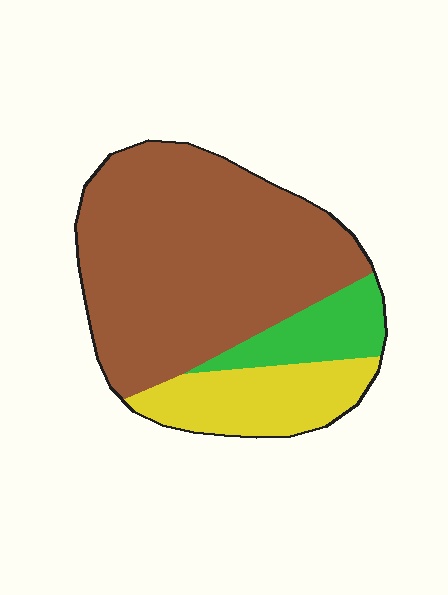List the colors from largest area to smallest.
From largest to smallest: brown, yellow, green.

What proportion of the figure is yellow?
Yellow takes up less than a quarter of the figure.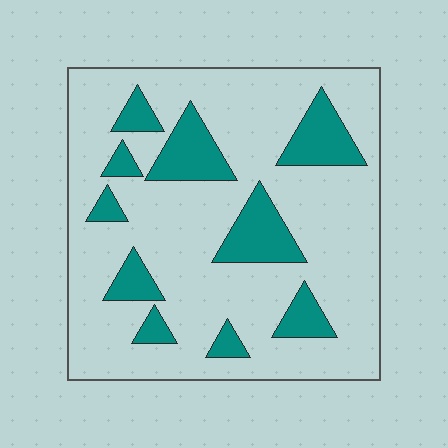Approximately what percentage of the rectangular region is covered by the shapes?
Approximately 20%.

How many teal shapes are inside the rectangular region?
10.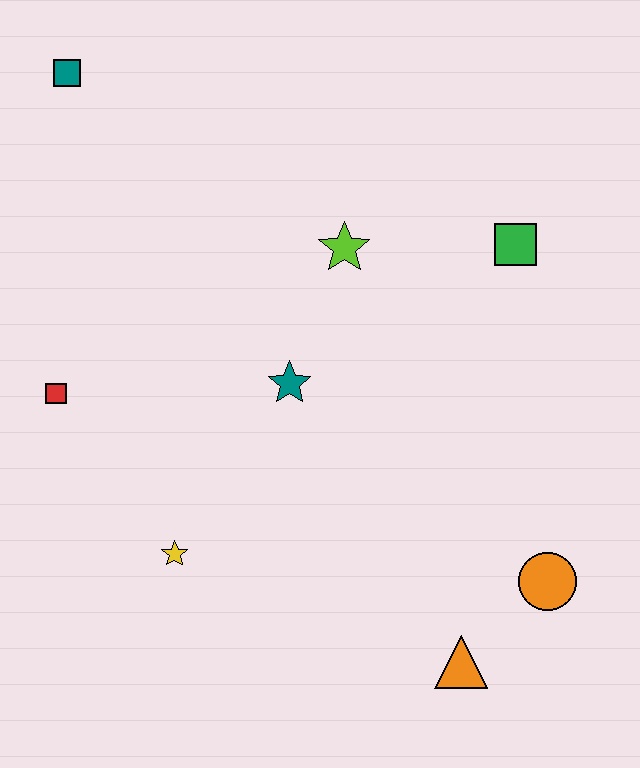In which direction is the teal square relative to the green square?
The teal square is to the left of the green square.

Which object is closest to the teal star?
The lime star is closest to the teal star.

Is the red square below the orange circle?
No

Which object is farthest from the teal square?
The orange triangle is farthest from the teal square.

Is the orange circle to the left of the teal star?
No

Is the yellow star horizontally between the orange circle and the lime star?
No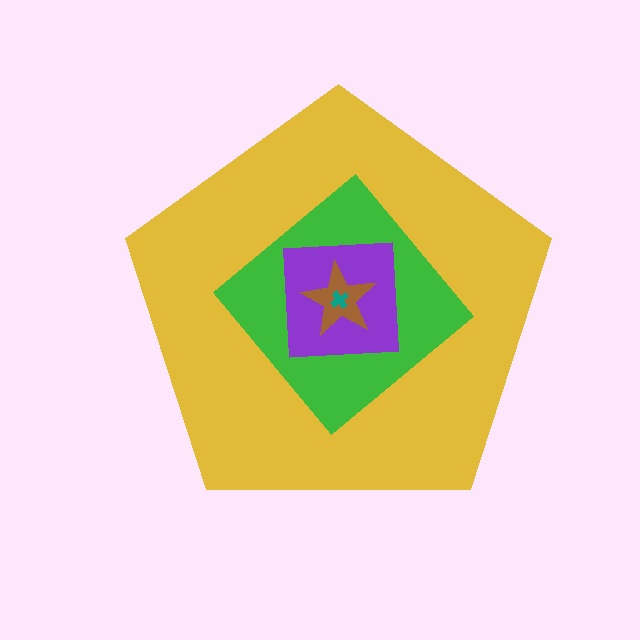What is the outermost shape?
The yellow pentagon.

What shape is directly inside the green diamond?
The purple square.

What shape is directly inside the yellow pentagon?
The green diamond.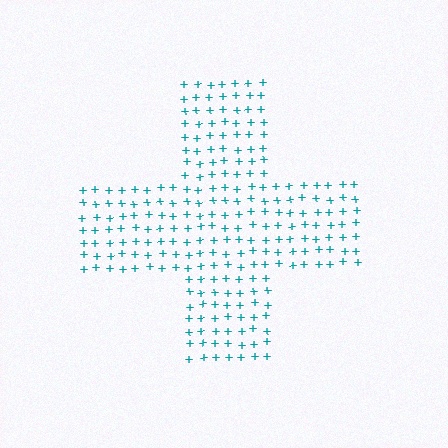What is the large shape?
The large shape is a cross.